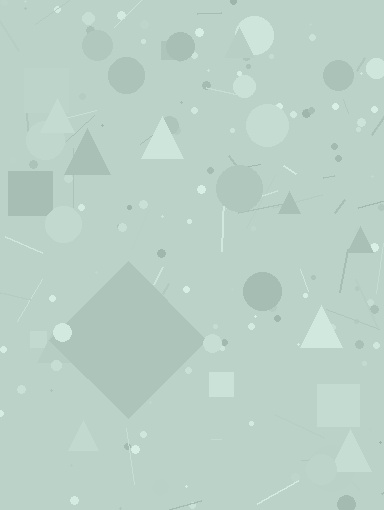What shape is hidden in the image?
A diamond is hidden in the image.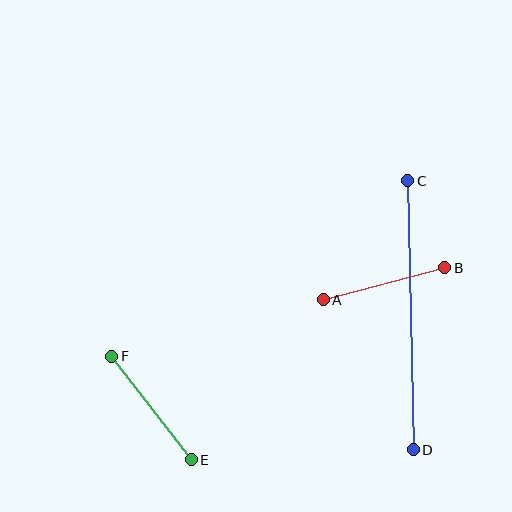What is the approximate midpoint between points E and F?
The midpoint is at approximately (151, 408) pixels.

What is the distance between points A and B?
The distance is approximately 125 pixels.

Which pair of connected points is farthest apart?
Points C and D are farthest apart.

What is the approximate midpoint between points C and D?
The midpoint is at approximately (411, 315) pixels.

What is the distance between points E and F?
The distance is approximately 130 pixels.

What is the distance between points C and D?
The distance is approximately 269 pixels.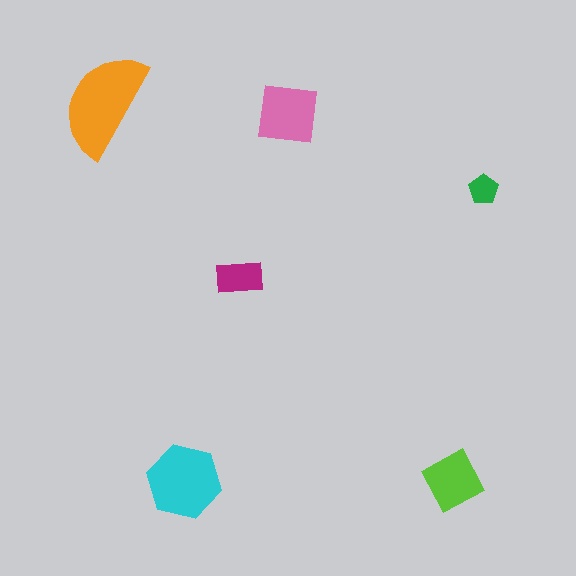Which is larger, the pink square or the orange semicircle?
The orange semicircle.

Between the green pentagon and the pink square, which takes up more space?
The pink square.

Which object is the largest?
The orange semicircle.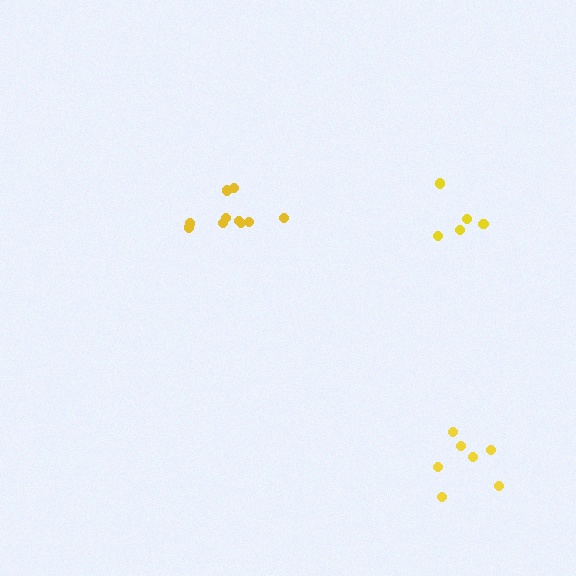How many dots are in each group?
Group 1: 5 dots, Group 2: 10 dots, Group 3: 7 dots (22 total).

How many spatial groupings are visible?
There are 3 spatial groupings.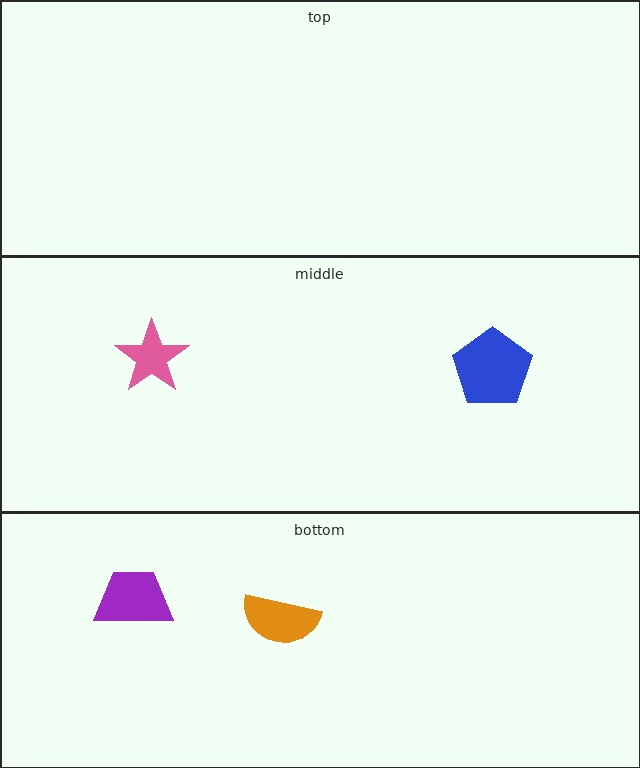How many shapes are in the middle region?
2.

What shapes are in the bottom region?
The orange semicircle, the purple trapezoid.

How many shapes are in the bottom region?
2.